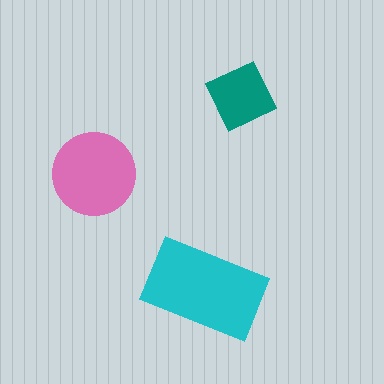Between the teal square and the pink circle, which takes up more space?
The pink circle.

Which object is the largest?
The cyan rectangle.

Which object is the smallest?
The teal square.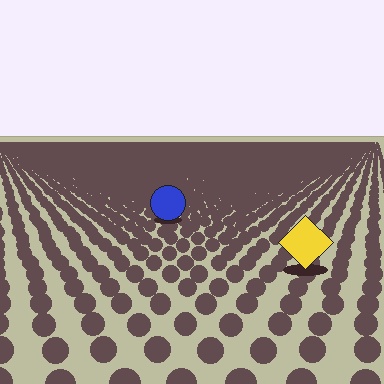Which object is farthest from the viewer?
The blue circle is farthest from the viewer. It appears smaller and the ground texture around it is denser.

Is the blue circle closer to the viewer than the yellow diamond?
No. The yellow diamond is closer — you can tell from the texture gradient: the ground texture is coarser near it.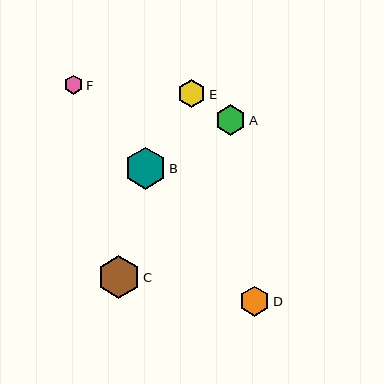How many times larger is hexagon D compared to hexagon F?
Hexagon D is approximately 1.6 times the size of hexagon F.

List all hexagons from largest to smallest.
From largest to smallest: C, B, D, A, E, F.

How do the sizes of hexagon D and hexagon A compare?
Hexagon D and hexagon A are approximately the same size.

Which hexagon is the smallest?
Hexagon F is the smallest with a size of approximately 19 pixels.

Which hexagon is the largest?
Hexagon C is the largest with a size of approximately 43 pixels.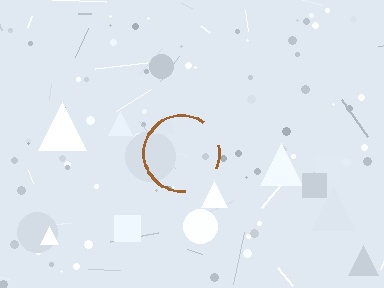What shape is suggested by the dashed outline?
The dashed outline suggests a circle.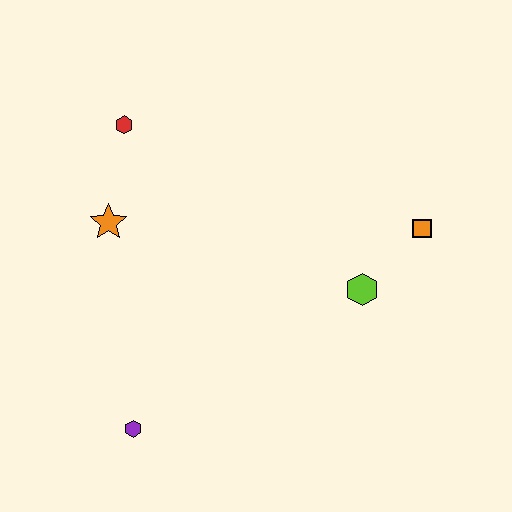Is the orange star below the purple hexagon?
No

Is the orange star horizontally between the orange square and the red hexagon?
No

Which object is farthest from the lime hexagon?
The red hexagon is farthest from the lime hexagon.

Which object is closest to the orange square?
The lime hexagon is closest to the orange square.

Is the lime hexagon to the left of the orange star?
No